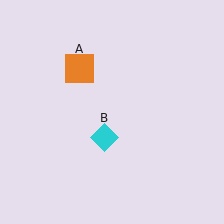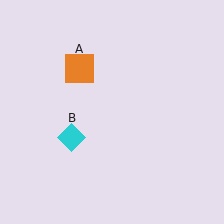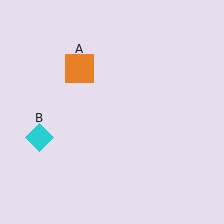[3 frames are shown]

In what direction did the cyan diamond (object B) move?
The cyan diamond (object B) moved left.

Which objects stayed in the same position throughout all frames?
Orange square (object A) remained stationary.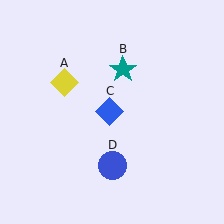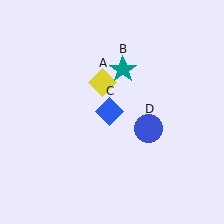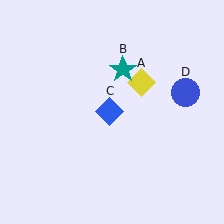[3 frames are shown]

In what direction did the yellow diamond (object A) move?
The yellow diamond (object A) moved right.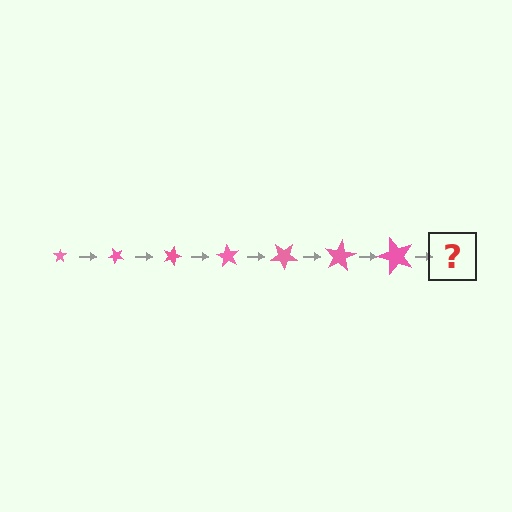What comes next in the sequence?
The next element should be a star, larger than the previous one and rotated 315 degrees from the start.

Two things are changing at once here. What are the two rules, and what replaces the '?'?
The two rules are that the star grows larger each step and it rotates 45 degrees each step. The '?' should be a star, larger than the previous one and rotated 315 degrees from the start.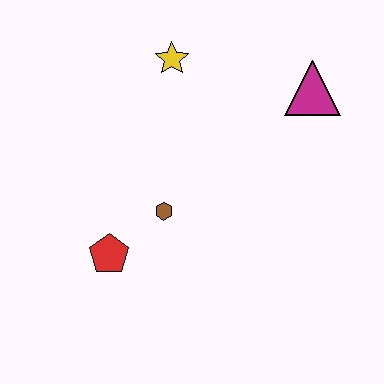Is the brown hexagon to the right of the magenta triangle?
No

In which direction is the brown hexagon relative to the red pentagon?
The brown hexagon is to the right of the red pentagon.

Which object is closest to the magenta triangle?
The yellow star is closest to the magenta triangle.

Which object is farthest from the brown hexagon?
The magenta triangle is farthest from the brown hexagon.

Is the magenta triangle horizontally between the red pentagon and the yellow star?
No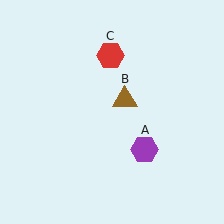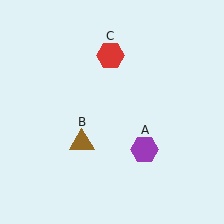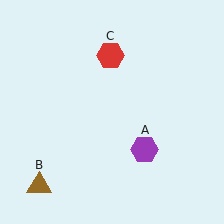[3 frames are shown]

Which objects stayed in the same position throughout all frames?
Purple hexagon (object A) and red hexagon (object C) remained stationary.